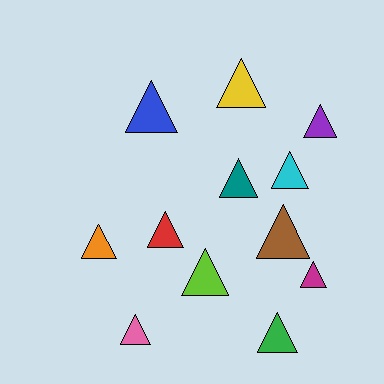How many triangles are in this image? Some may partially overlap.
There are 12 triangles.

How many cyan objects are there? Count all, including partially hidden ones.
There is 1 cyan object.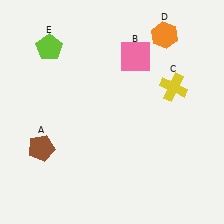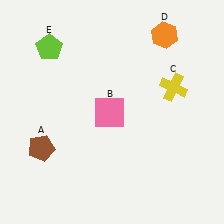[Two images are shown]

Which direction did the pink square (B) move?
The pink square (B) moved down.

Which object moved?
The pink square (B) moved down.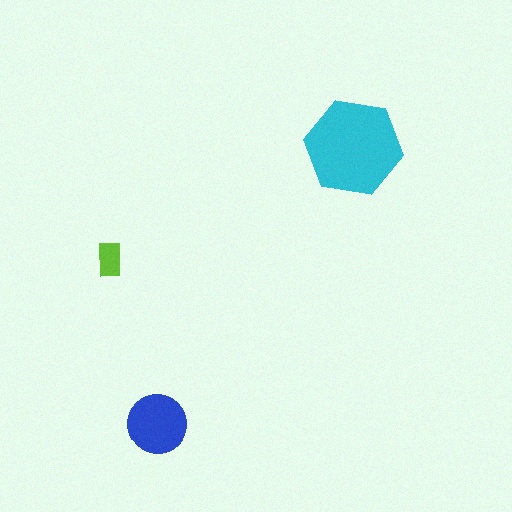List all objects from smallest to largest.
The lime rectangle, the blue circle, the cyan hexagon.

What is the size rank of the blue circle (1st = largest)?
2nd.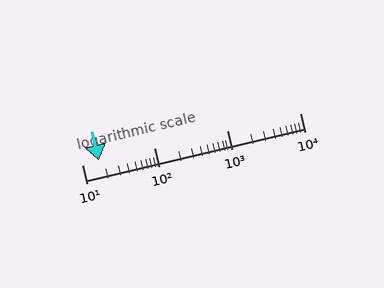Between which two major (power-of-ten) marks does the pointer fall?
The pointer is between 10 and 100.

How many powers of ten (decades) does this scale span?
The scale spans 3 decades, from 10 to 10000.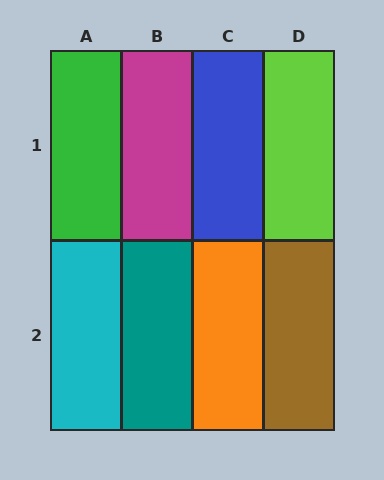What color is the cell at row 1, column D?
Lime.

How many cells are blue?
1 cell is blue.